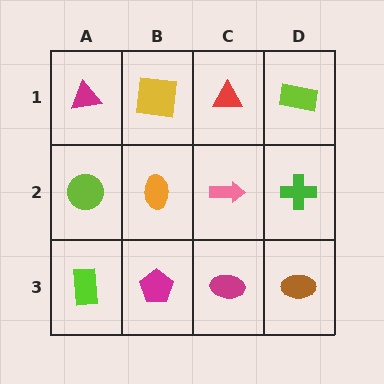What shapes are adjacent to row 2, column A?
A magenta triangle (row 1, column A), a lime rectangle (row 3, column A), an orange ellipse (row 2, column B).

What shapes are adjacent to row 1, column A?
A lime circle (row 2, column A), a yellow square (row 1, column B).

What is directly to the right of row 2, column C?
A green cross.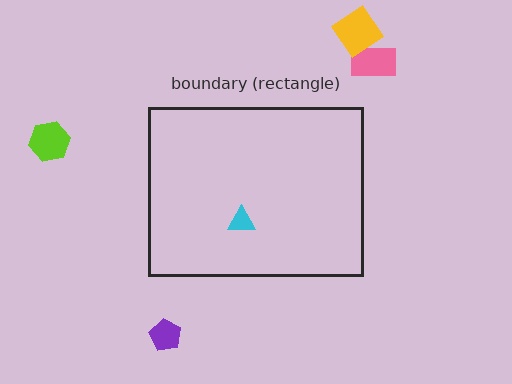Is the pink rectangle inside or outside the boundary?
Outside.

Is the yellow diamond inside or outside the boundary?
Outside.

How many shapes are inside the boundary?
1 inside, 4 outside.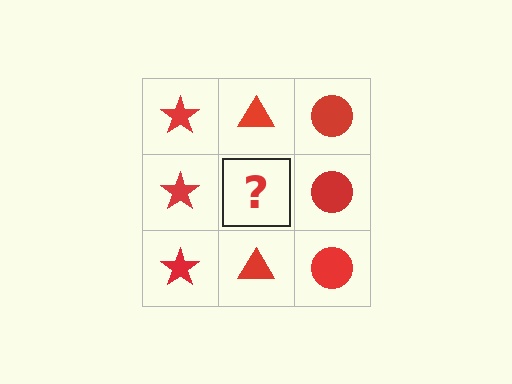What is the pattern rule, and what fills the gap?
The rule is that each column has a consistent shape. The gap should be filled with a red triangle.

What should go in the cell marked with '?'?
The missing cell should contain a red triangle.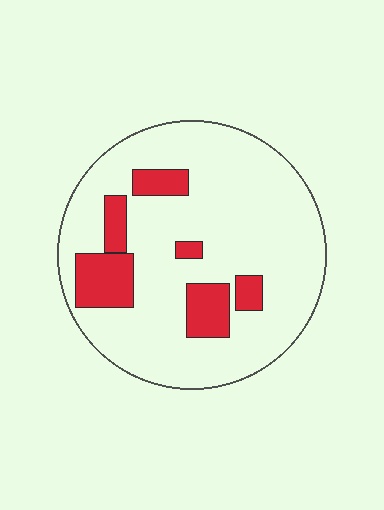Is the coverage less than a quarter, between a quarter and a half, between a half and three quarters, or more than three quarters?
Less than a quarter.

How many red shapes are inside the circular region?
6.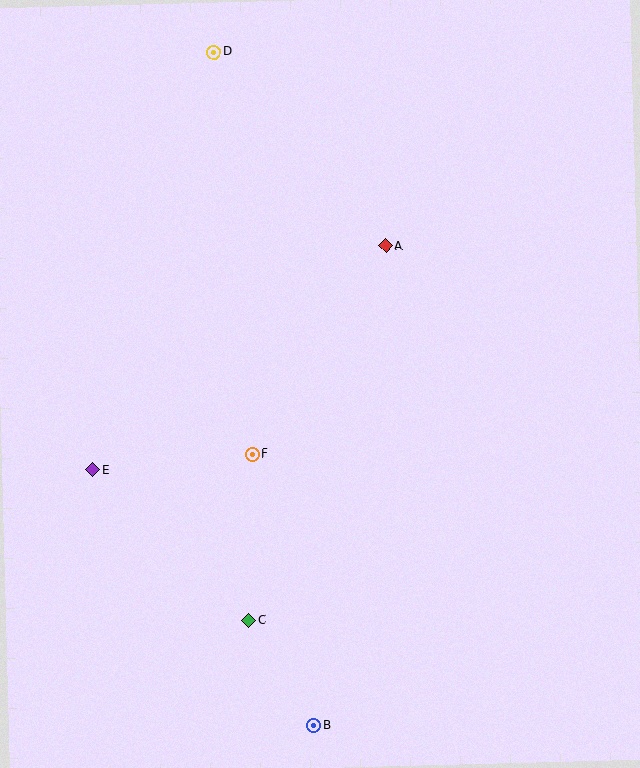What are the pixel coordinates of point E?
Point E is at (93, 470).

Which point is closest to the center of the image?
Point F at (252, 454) is closest to the center.